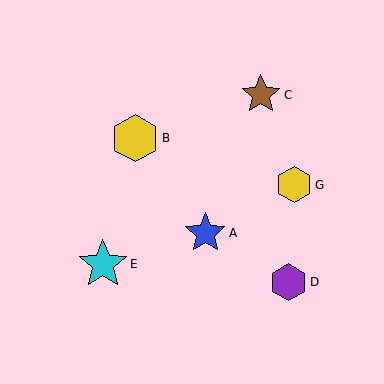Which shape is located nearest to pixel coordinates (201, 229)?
The blue star (labeled A) at (205, 233) is nearest to that location.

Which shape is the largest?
The cyan star (labeled E) is the largest.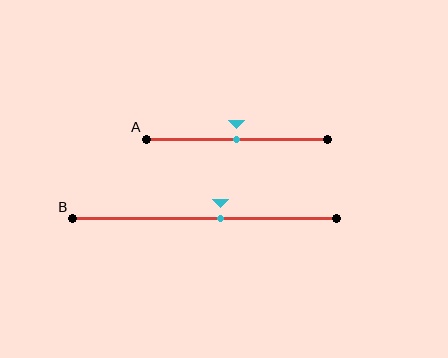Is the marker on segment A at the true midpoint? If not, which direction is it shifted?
Yes, the marker on segment A is at the true midpoint.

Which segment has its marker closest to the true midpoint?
Segment A has its marker closest to the true midpoint.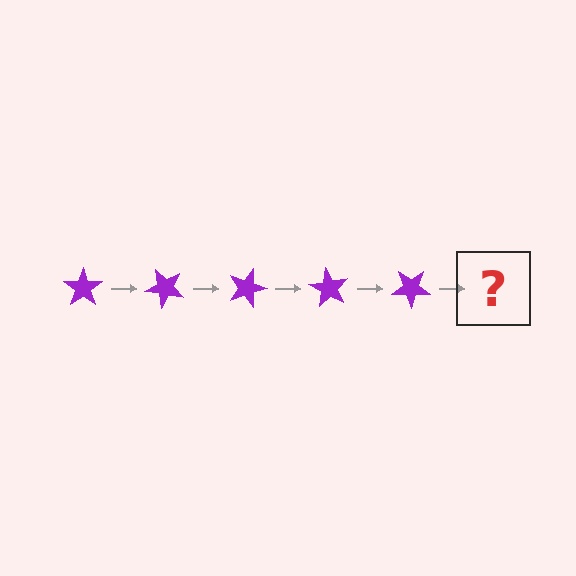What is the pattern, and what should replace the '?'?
The pattern is that the star rotates 45 degrees each step. The '?' should be a purple star rotated 225 degrees.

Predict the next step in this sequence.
The next step is a purple star rotated 225 degrees.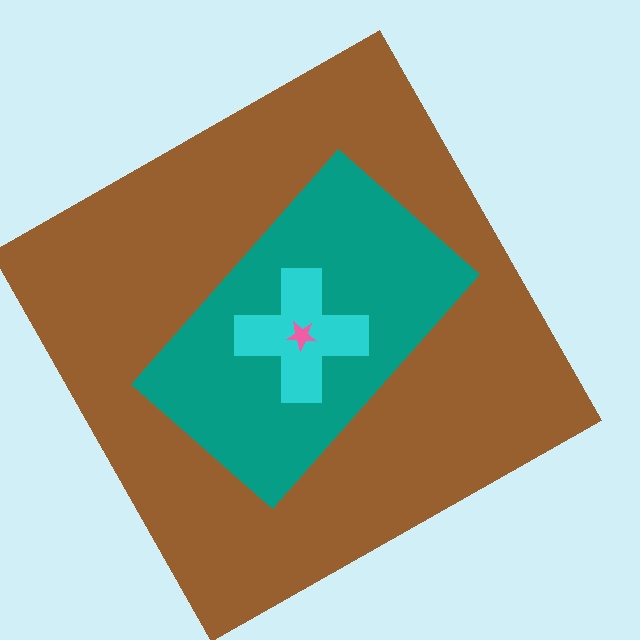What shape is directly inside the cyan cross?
The pink star.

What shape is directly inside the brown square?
The teal rectangle.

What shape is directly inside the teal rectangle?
The cyan cross.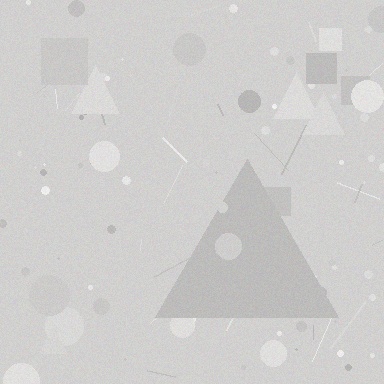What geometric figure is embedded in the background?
A triangle is embedded in the background.